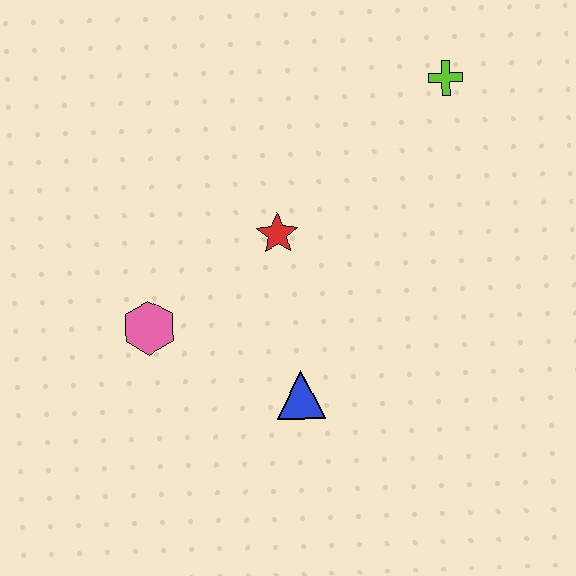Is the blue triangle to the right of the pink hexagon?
Yes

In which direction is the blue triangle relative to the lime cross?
The blue triangle is below the lime cross.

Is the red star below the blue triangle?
No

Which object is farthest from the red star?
The lime cross is farthest from the red star.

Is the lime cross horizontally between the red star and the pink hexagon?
No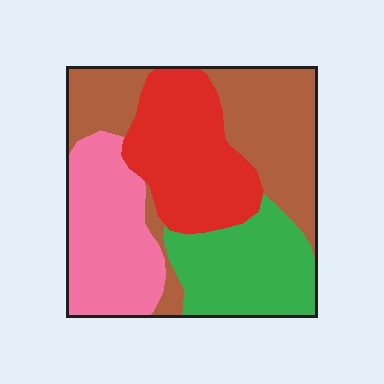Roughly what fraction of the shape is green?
Green takes up about one fifth (1/5) of the shape.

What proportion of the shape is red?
Red covers about 25% of the shape.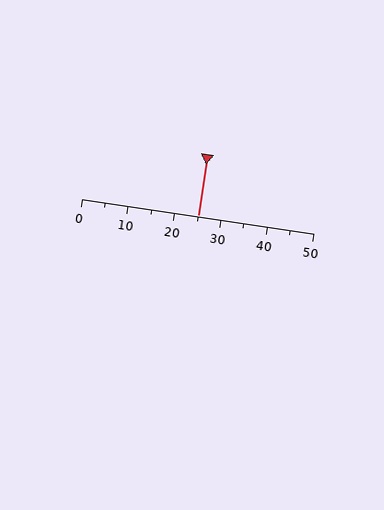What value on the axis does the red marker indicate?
The marker indicates approximately 25.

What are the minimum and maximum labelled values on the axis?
The axis runs from 0 to 50.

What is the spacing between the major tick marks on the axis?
The major ticks are spaced 10 apart.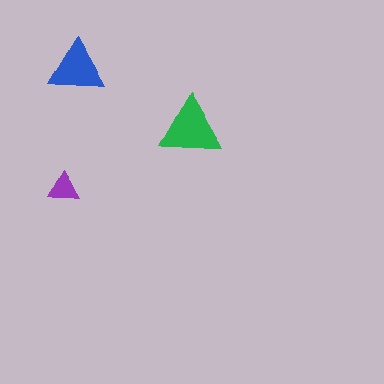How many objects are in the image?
There are 3 objects in the image.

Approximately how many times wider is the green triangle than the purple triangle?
About 2 times wider.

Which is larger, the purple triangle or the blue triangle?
The blue one.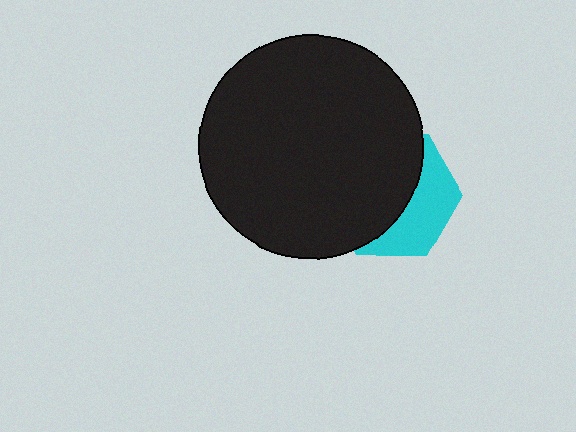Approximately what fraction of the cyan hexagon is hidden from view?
Roughly 62% of the cyan hexagon is hidden behind the black circle.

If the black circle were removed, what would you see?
You would see the complete cyan hexagon.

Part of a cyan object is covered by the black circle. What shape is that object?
It is a hexagon.